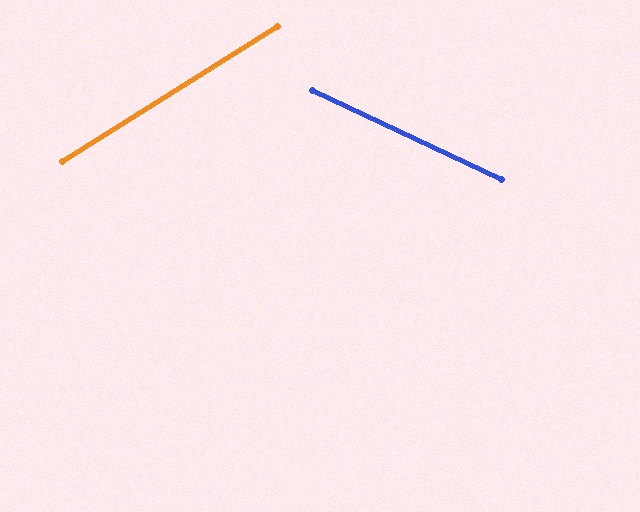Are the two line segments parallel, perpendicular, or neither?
Neither parallel nor perpendicular — they differ by about 57°.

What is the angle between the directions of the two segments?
Approximately 57 degrees.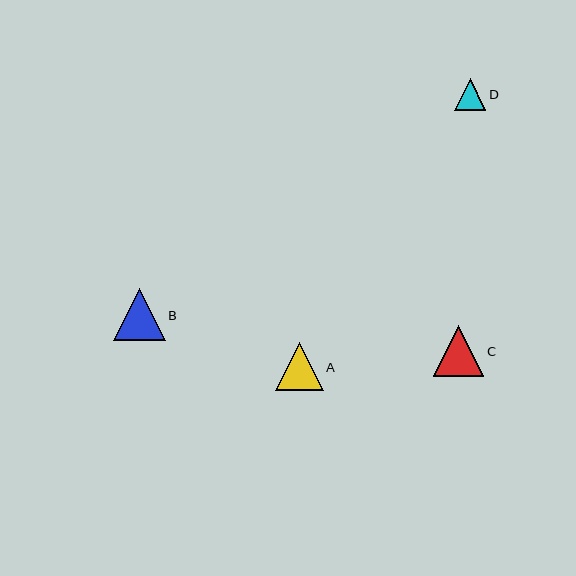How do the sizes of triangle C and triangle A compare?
Triangle C and triangle A are approximately the same size.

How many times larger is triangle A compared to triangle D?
Triangle A is approximately 1.5 times the size of triangle D.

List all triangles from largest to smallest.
From largest to smallest: B, C, A, D.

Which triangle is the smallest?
Triangle D is the smallest with a size of approximately 32 pixels.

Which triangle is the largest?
Triangle B is the largest with a size of approximately 52 pixels.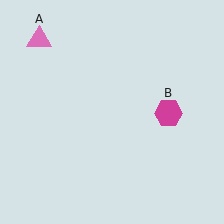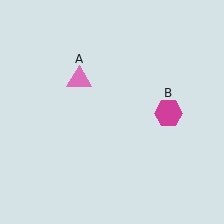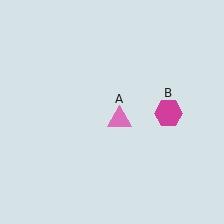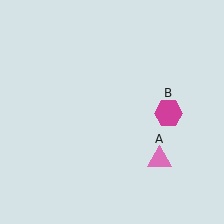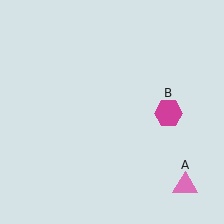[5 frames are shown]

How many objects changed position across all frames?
1 object changed position: pink triangle (object A).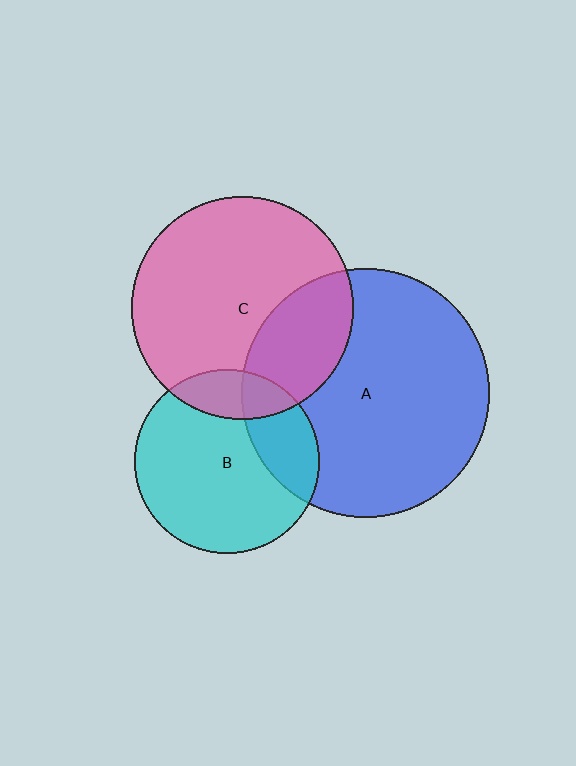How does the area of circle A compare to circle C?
Approximately 1.2 times.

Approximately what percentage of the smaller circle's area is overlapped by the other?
Approximately 30%.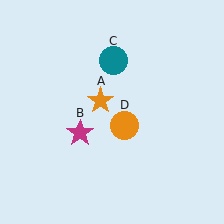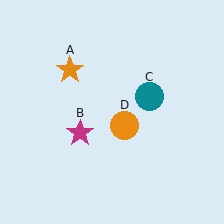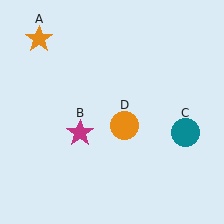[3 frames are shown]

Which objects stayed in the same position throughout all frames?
Magenta star (object B) and orange circle (object D) remained stationary.